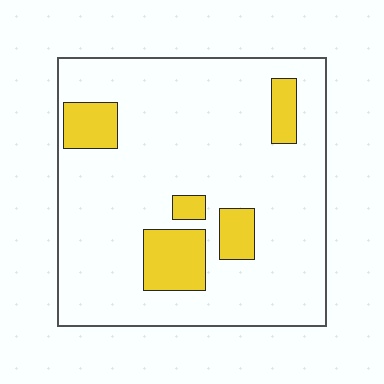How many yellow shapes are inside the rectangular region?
5.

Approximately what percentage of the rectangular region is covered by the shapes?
Approximately 15%.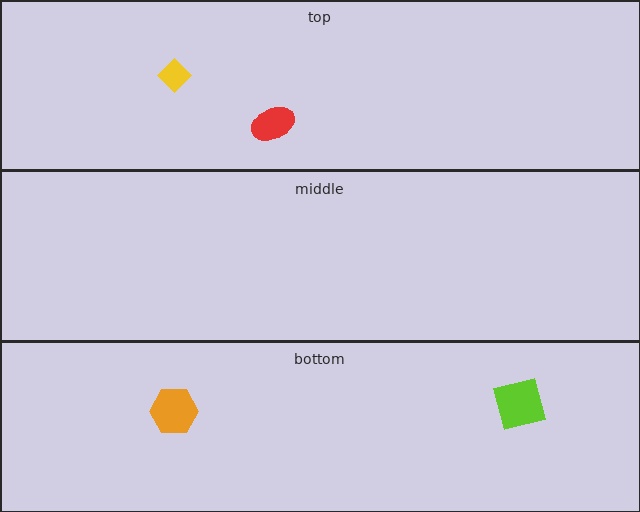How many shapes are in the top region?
2.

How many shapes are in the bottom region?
2.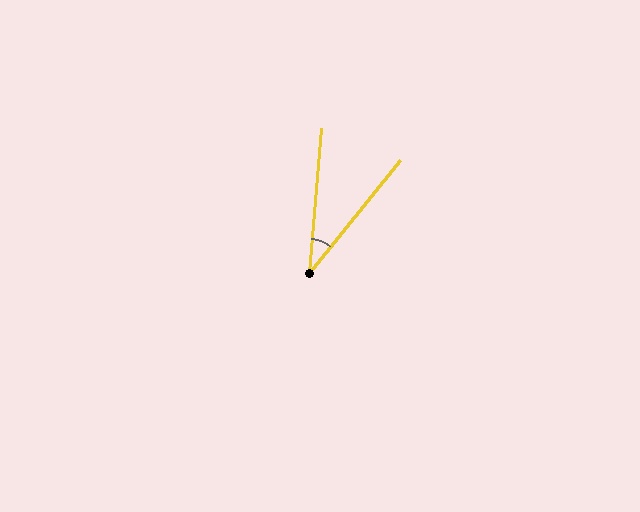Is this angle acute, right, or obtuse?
It is acute.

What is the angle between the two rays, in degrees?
Approximately 34 degrees.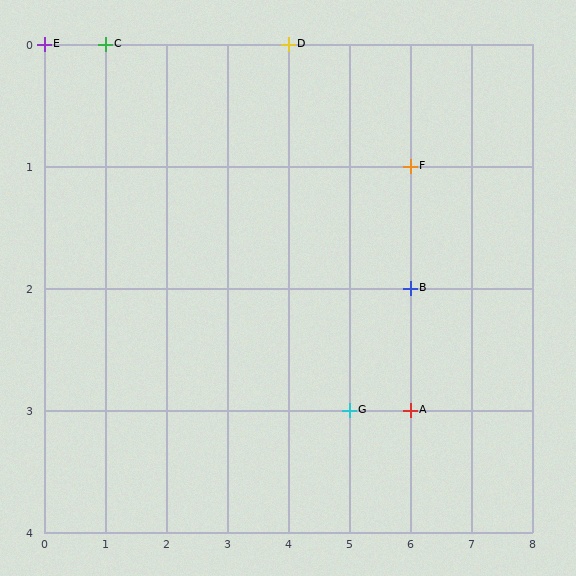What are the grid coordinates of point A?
Point A is at grid coordinates (6, 3).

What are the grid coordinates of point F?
Point F is at grid coordinates (6, 1).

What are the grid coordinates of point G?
Point G is at grid coordinates (5, 3).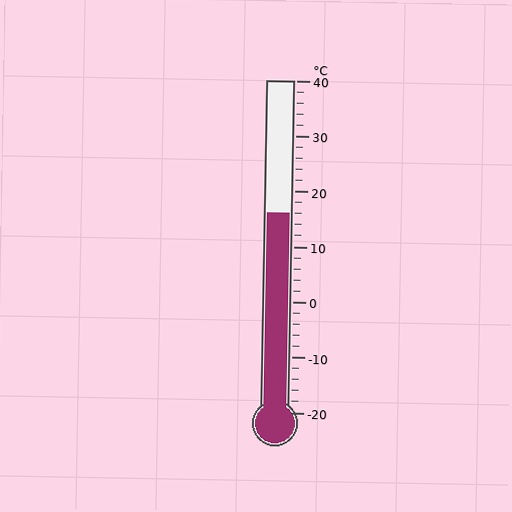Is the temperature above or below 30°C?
The temperature is below 30°C.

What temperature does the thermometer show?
The thermometer shows approximately 16°C.